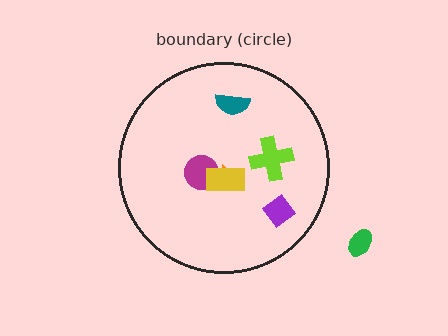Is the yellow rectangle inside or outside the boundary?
Inside.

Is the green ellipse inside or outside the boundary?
Outside.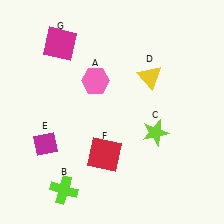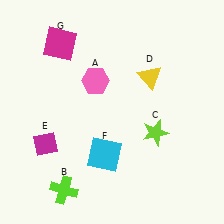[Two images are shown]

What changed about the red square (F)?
In Image 1, F is red. In Image 2, it changed to cyan.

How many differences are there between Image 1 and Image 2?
There is 1 difference between the two images.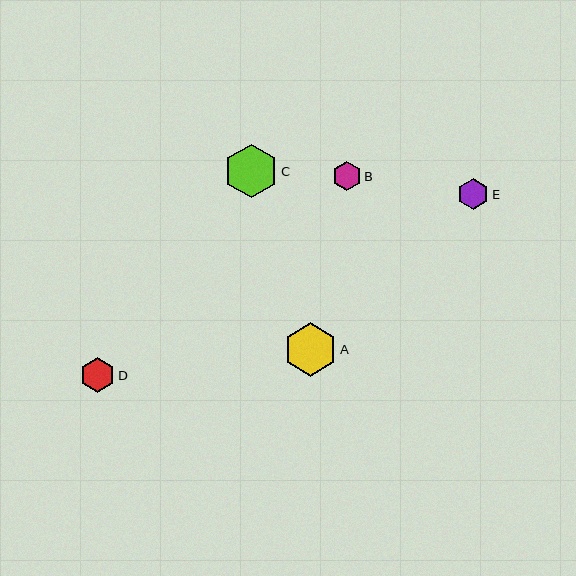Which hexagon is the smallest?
Hexagon B is the smallest with a size of approximately 29 pixels.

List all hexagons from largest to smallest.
From largest to smallest: A, C, D, E, B.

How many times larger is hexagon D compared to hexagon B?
Hexagon D is approximately 1.2 times the size of hexagon B.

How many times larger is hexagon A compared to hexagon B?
Hexagon A is approximately 1.8 times the size of hexagon B.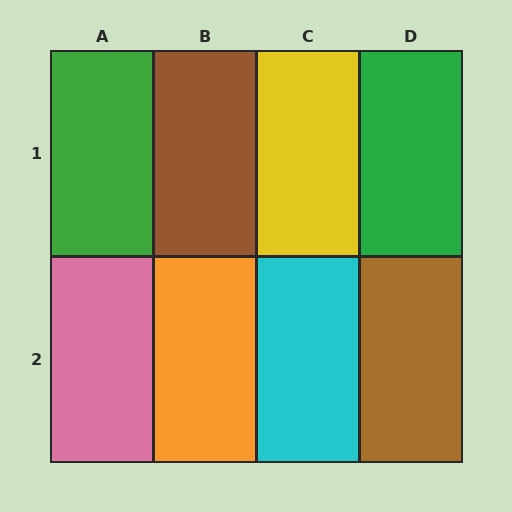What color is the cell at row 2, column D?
Brown.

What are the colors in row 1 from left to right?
Green, brown, yellow, green.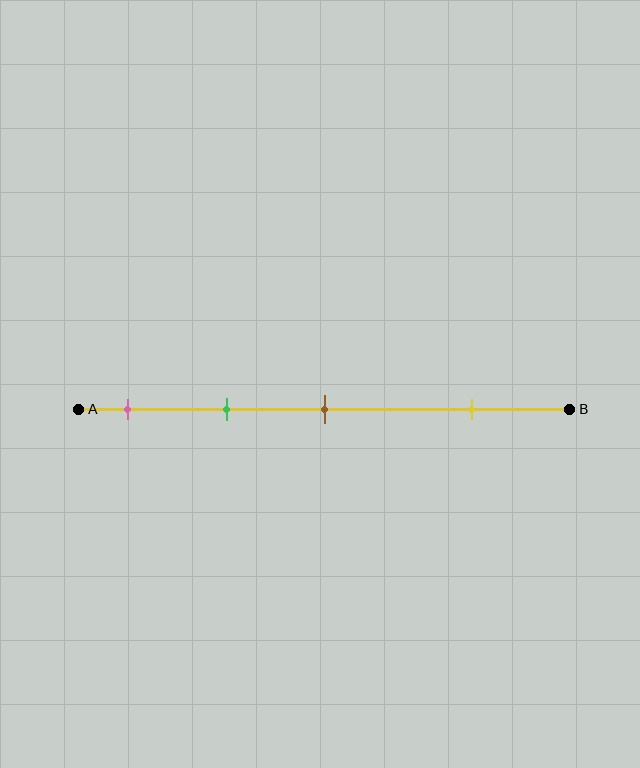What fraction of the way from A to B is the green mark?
The green mark is approximately 30% (0.3) of the way from A to B.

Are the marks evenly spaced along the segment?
No, the marks are not evenly spaced.